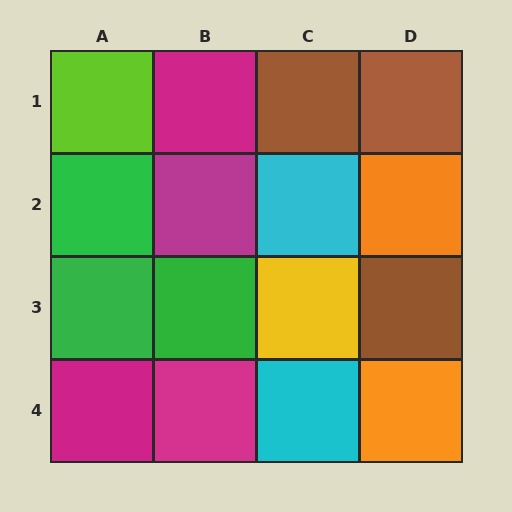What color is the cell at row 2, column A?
Green.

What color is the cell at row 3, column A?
Green.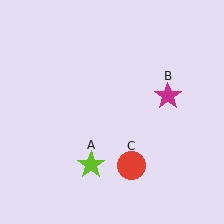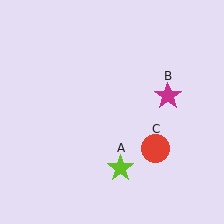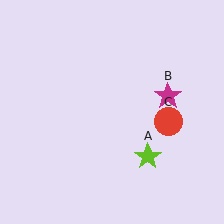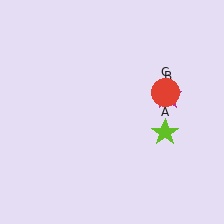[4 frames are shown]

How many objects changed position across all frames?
2 objects changed position: lime star (object A), red circle (object C).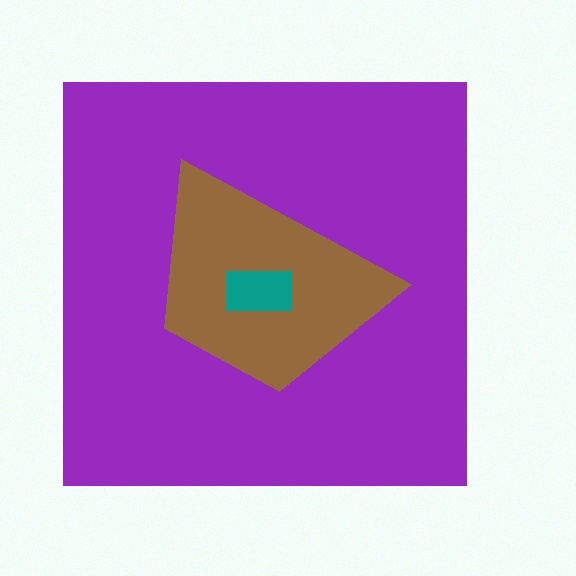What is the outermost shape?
The purple square.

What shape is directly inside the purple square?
The brown trapezoid.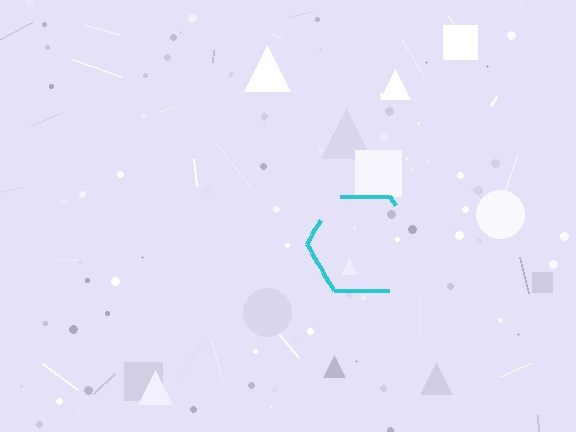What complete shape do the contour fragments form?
The contour fragments form a hexagon.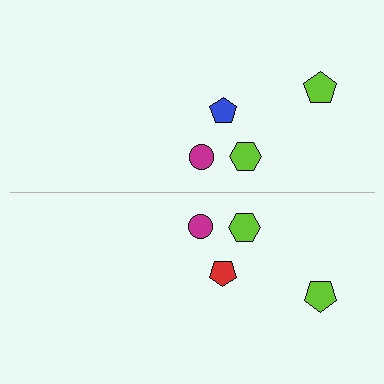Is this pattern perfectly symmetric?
No, the pattern is not perfectly symmetric. The red pentagon on the bottom side breaks the symmetry — its mirror counterpart is blue.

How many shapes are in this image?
There are 8 shapes in this image.